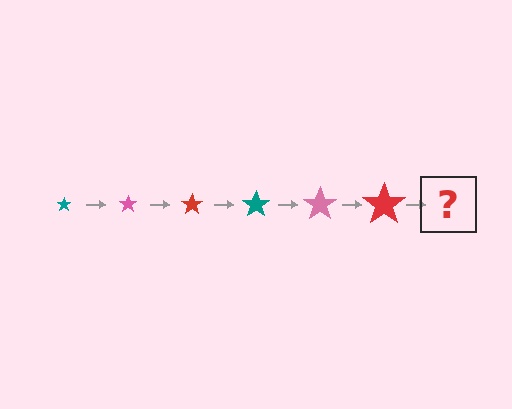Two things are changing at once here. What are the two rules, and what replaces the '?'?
The two rules are that the star grows larger each step and the color cycles through teal, pink, and red. The '?' should be a teal star, larger than the previous one.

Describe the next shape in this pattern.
It should be a teal star, larger than the previous one.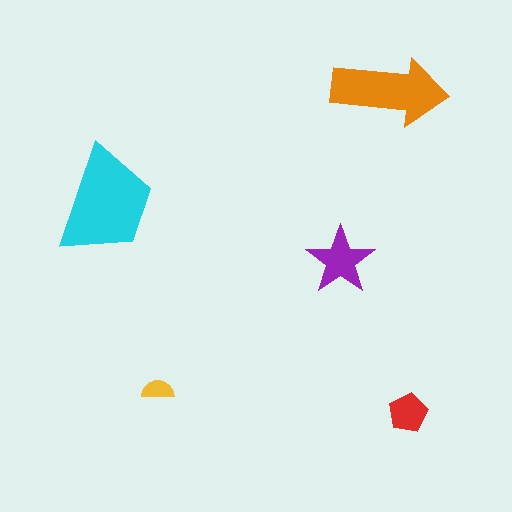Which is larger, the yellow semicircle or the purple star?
The purple star.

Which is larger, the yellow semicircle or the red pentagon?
The red pentagon.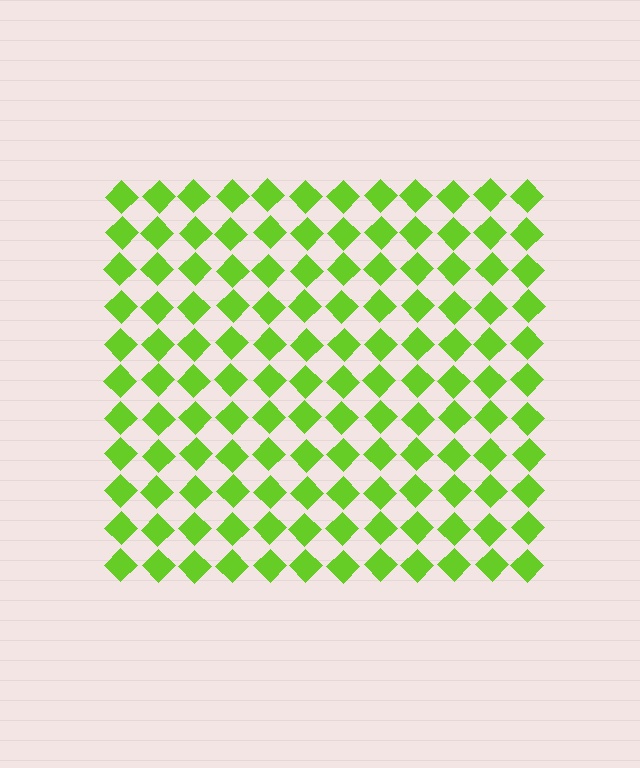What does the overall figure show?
The overall figure shows a square.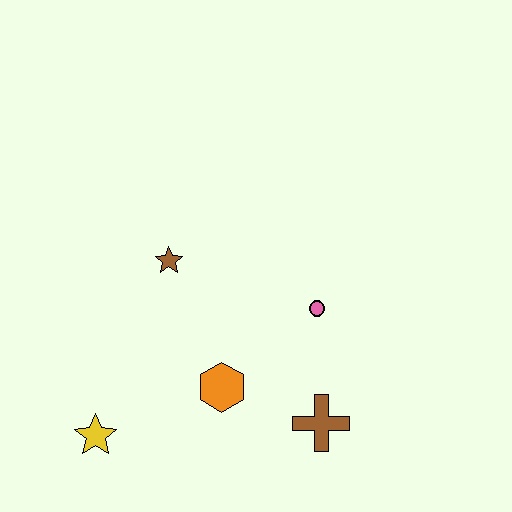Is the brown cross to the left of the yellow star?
No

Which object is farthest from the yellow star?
The pink circle is farthest from the yellow star.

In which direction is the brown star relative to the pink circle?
The brown star is to the left of the pink circle.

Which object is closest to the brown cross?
The orange hexagon is closest to the brown cross.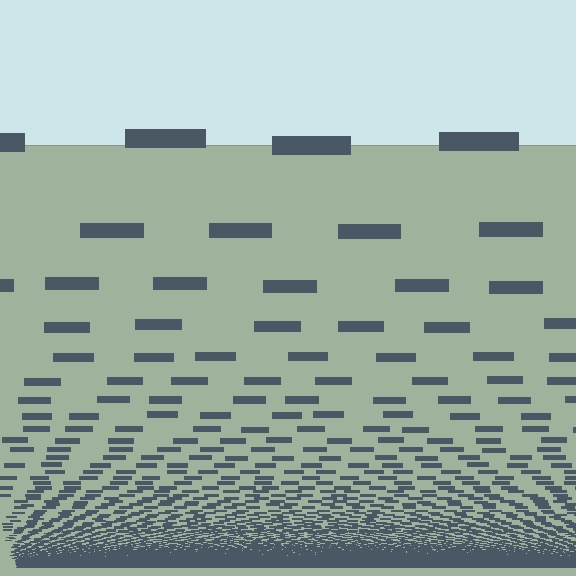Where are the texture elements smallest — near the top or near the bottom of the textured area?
Near the bottom.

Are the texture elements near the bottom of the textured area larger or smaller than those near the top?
Smaller. The gradient is inverted — elements near the bottom are smaller and denser.